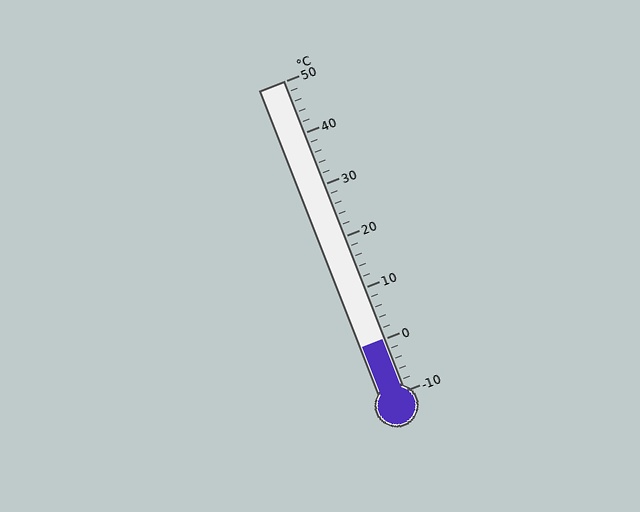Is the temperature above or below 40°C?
The temperature is below 40°C.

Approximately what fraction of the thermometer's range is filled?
The thermometer is filled to approximately 15% of its range.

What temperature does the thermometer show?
The thermometer shows approximately 0°C.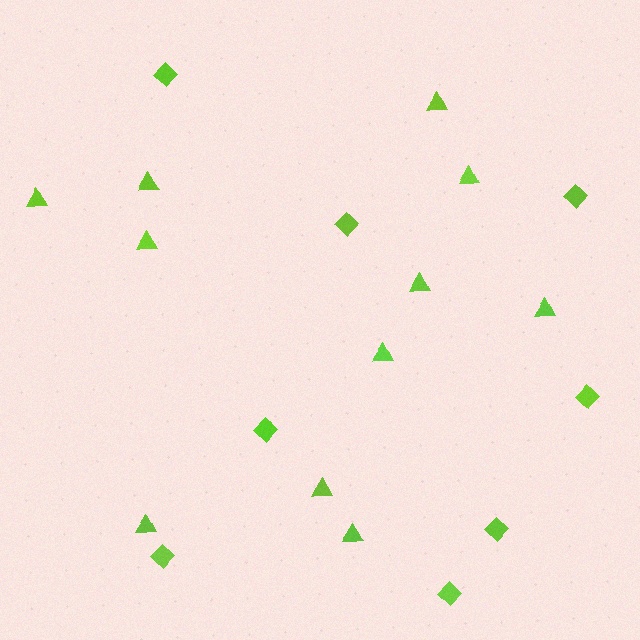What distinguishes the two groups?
There are 2 groups: one group of triangles (11) and one group of diamonds (8).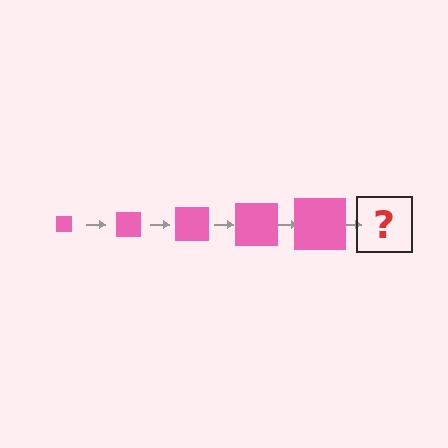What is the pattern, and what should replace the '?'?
The pattern is that the square gets progressively larger each step. The '?' should be a pink square, larger than the previous one.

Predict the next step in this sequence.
The next step is a pink square, larger than the previous one.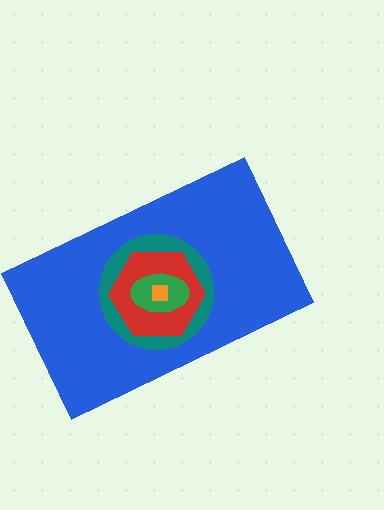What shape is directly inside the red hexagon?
The green ellipse.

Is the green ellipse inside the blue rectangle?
Yes.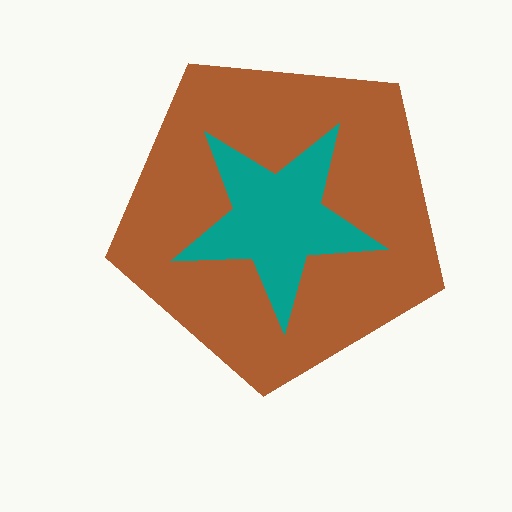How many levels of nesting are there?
2.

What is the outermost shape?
The brown pentagon.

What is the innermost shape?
The teal star.